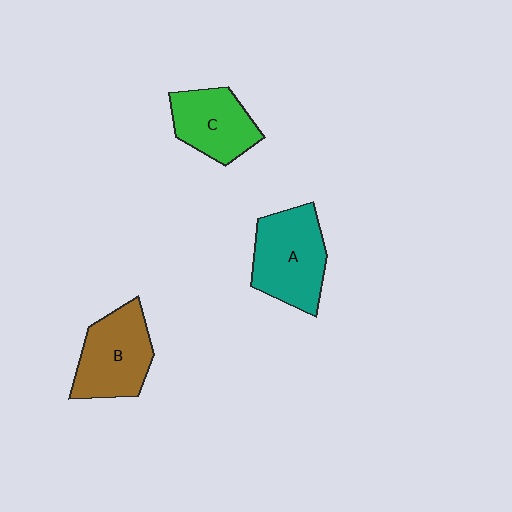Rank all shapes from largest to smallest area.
From largest to smallest: A (teal), B (brown), C (green).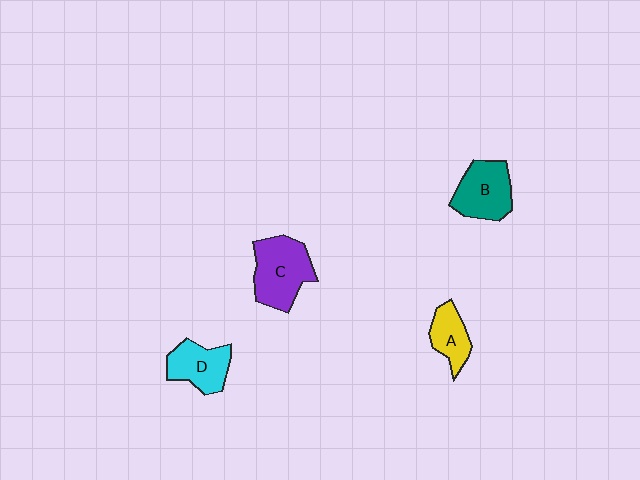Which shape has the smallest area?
Shape A (yellow).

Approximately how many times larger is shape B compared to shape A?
Approximately 1.5 times.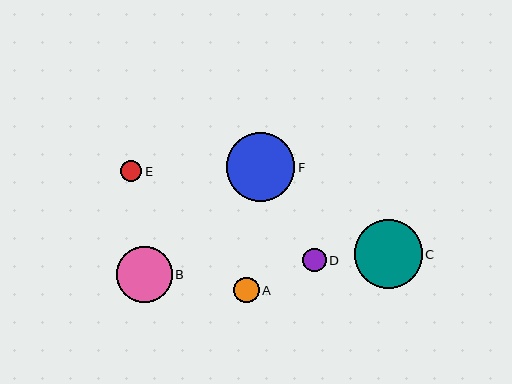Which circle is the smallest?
Circle E is the smallest with a size of approximately 22 pixels.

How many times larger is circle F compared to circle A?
Circle F is approximately 2.7 times the size of circle A.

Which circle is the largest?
Circle F is the largest with a size of approximately 69 pixels.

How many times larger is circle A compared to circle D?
Circle A is approximately 1.1 times the size of circle D.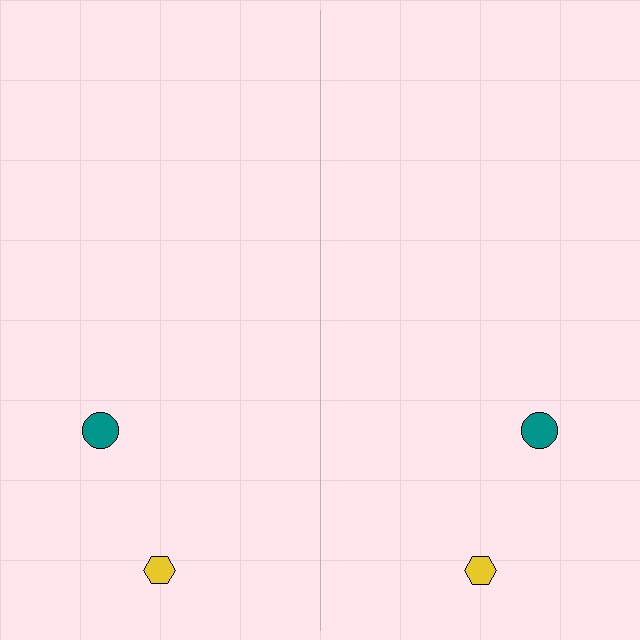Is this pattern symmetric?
Yes, this pattern has bilateral (reflection) symmetry.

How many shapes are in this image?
There are 4 shapes in this image.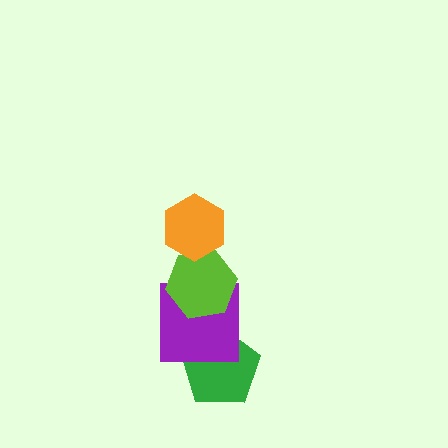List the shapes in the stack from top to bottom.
From top to bottom: the orange hexagon, the lime hexagon, the purple square, the green pentagon.